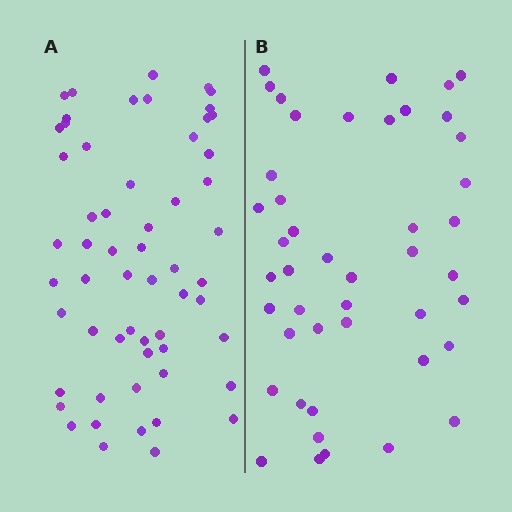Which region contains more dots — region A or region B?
Region A (the left region) has more dots.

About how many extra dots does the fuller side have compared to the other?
Region A has approximately 15 more dots than region B.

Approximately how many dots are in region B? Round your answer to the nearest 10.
About 40 dots. (The exact count is 45, which rounds to 40.)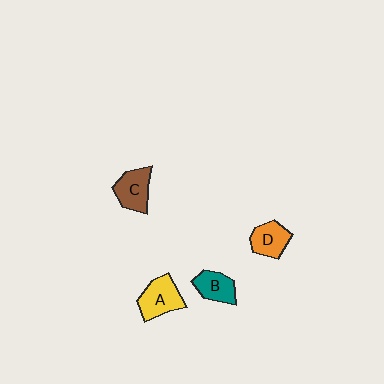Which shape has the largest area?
Shape A (yellow).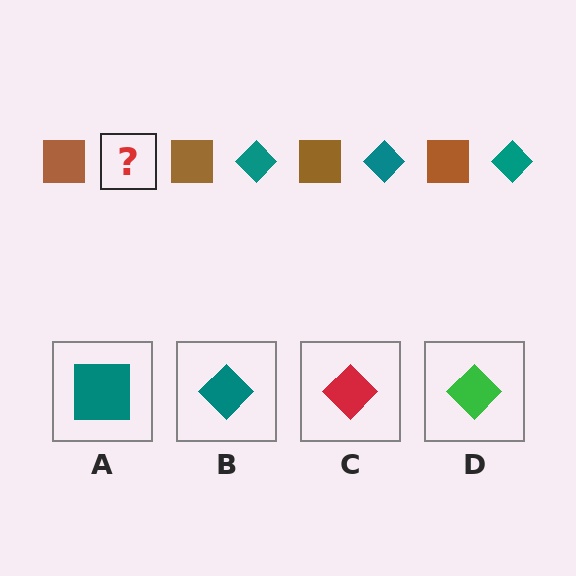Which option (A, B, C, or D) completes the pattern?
B.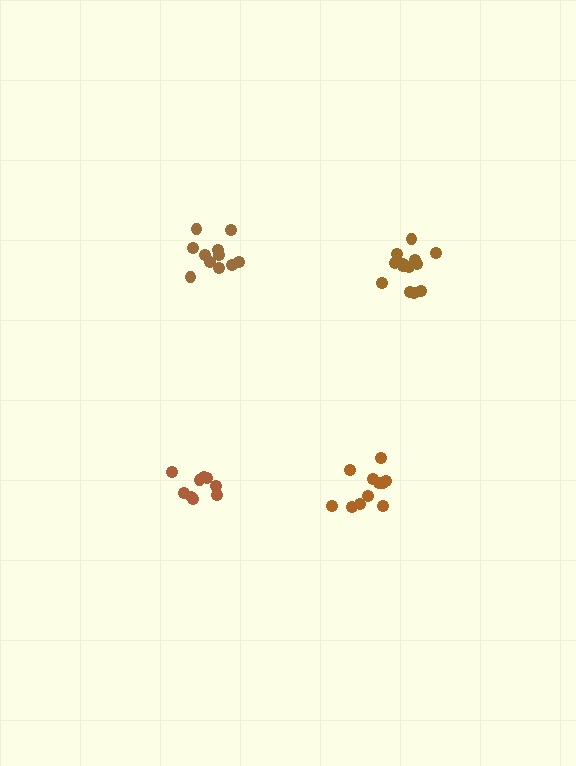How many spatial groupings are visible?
There are 4 spatial groupings.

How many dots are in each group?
Group 1: 9 dots, Group 2: 11 dots, Group 3: 11 dots, Group 4: 14 dots (45 total).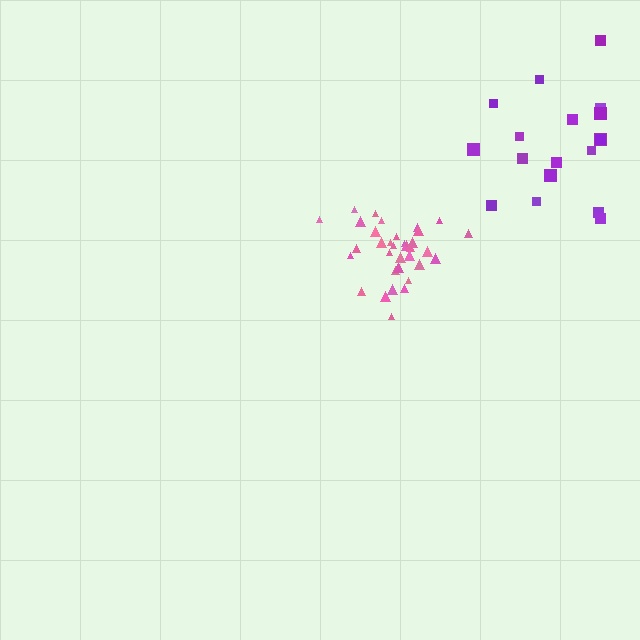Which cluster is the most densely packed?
Pink.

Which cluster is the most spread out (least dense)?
Purple.